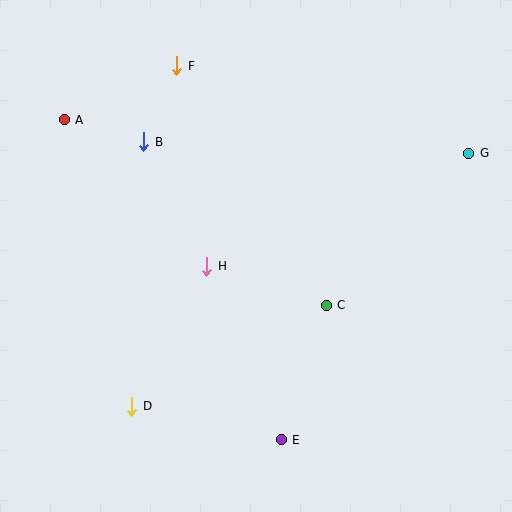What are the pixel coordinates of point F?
Point F is at (177, 66).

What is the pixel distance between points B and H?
The distance between B and H is 139 pixels.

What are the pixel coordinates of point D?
Point D is at (132, 406).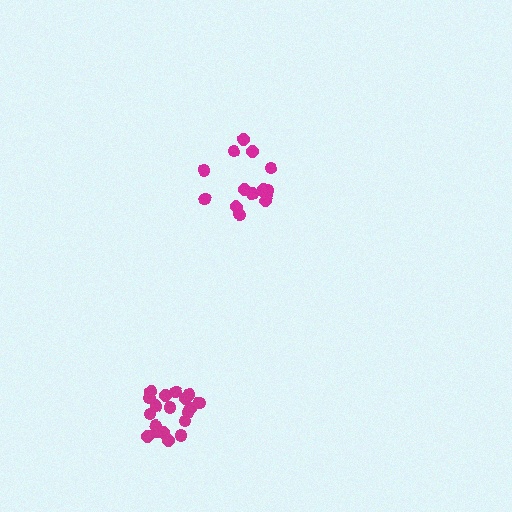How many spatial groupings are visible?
There are 2 spatial groupings.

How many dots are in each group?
Group 1: 16 dots, Group 2: 19 dots (35 total).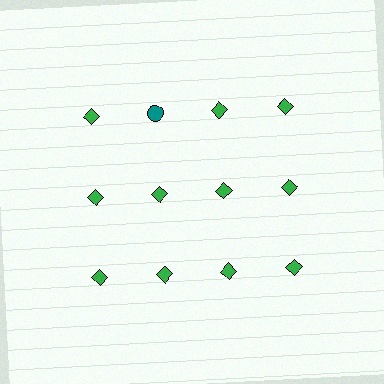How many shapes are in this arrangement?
There are 12 shapes arranged in a grid pattern.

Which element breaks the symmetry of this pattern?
The teal circle in the top row, second from left column breaks the symmetry. All other shapes are green diamonds.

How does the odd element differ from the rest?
It differs in both color (teal instead of green) and shape (circle instead of diamond).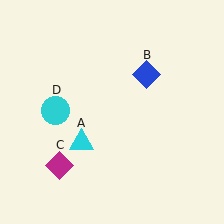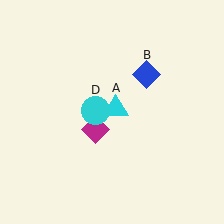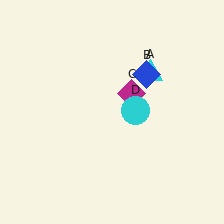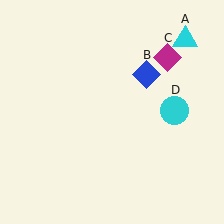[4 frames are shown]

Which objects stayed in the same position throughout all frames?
Blue diamond (object B) remained stationary.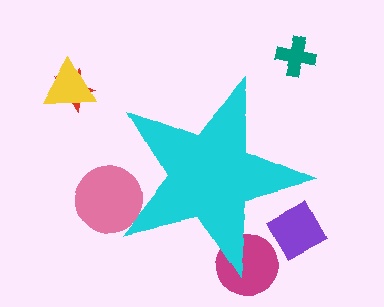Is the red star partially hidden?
No, the red star is fully visible.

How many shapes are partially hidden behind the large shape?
3 shapes are partially hidden.